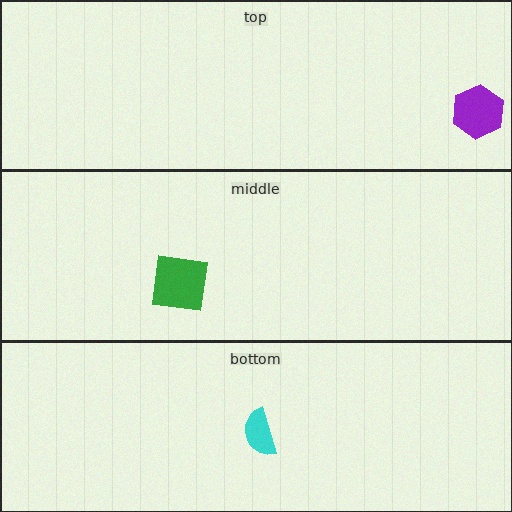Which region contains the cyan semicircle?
The bottom region.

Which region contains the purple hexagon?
The top region.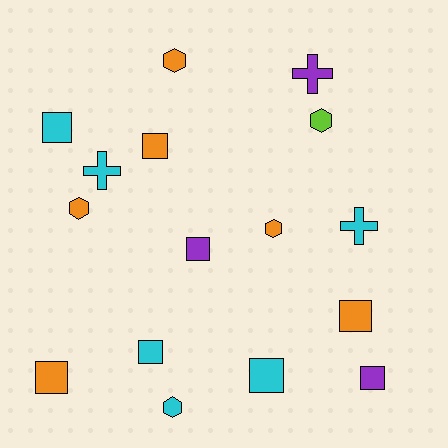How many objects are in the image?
There are 16 objects.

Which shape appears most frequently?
Square, with 8 objects.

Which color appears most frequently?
Cyan, with 6 objects.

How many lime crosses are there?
There are no lime crosses.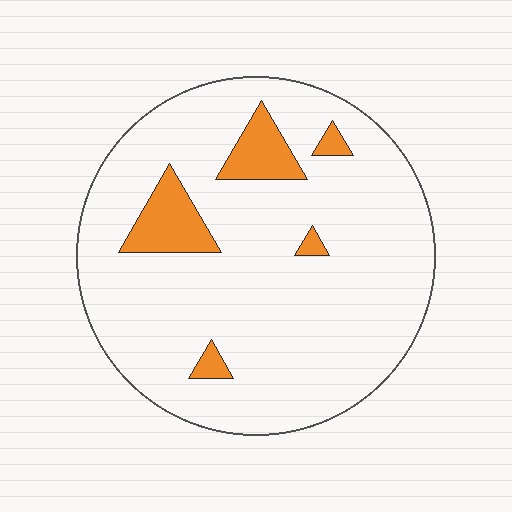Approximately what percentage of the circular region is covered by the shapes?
Approximately 10%.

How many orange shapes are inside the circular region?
5.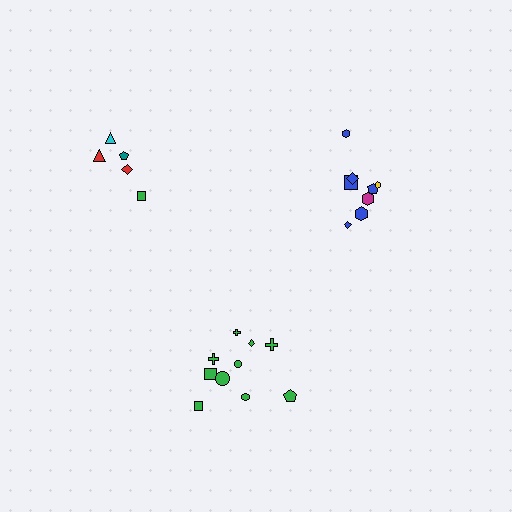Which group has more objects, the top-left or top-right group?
The top-right group.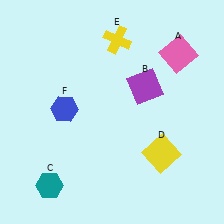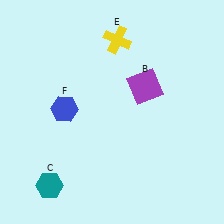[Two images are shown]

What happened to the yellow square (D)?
The yellow square (D) was removed in Image 2. It was in the bottom-right area of Image 1.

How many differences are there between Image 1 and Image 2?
There are 2 differences between the two images.